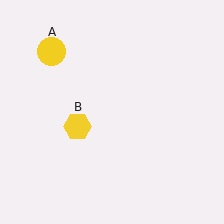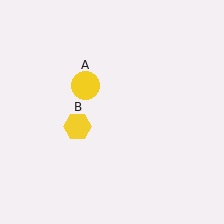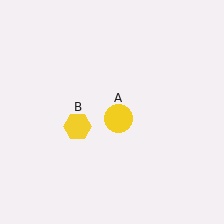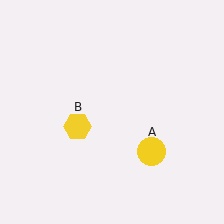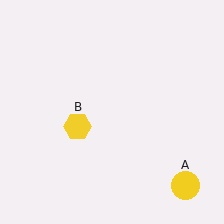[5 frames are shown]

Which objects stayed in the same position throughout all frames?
Yellow hexagon (object B) remained stationary.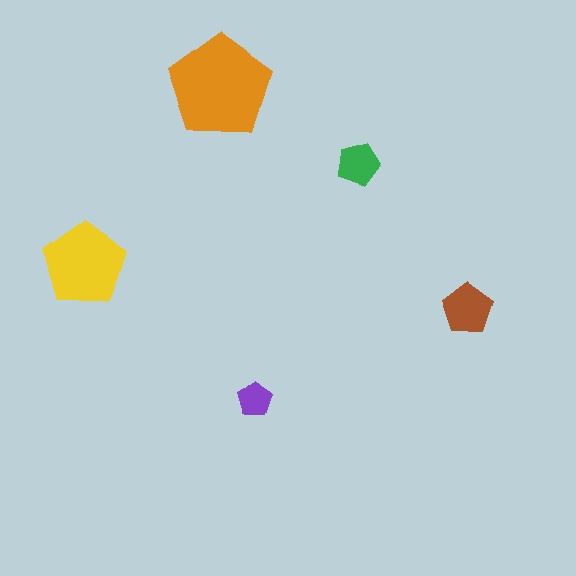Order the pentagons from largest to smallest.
the orange one, the yellow one, the brown one, the green one, the purple one.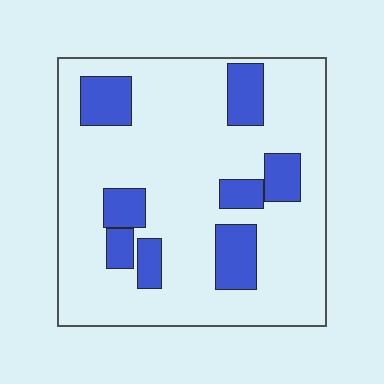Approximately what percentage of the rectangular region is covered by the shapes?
Approximately 20%.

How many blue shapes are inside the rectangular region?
8.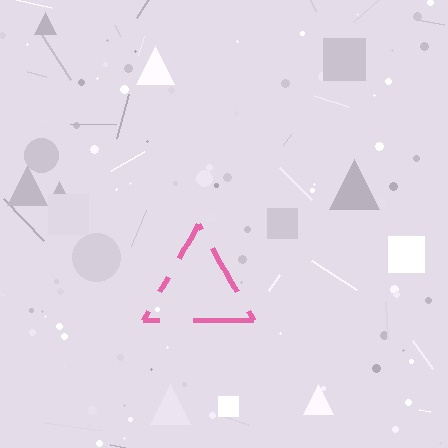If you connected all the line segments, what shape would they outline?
They would outline a triangle.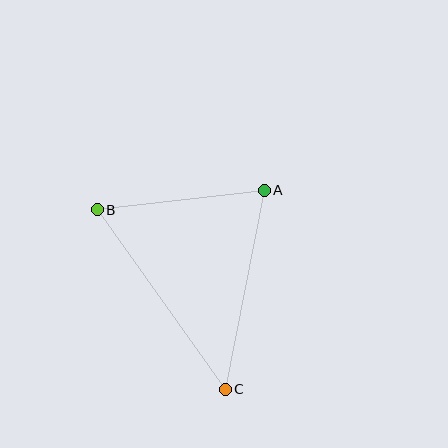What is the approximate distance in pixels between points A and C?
The distance between A and C is approximately 203 pixels.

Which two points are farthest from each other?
Points B and C are farthest from each other.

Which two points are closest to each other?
Points A and B are closest to each other.